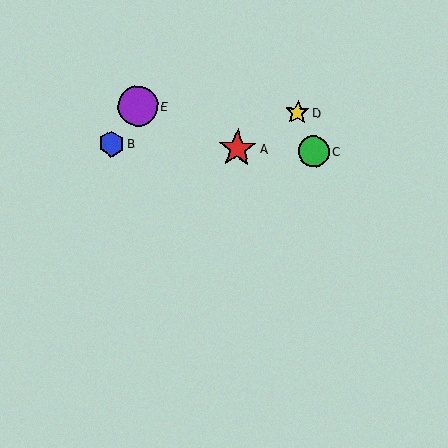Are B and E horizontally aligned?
No, B is at y≈144 and E is at y≈106.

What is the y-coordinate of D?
Object D is at y≈112.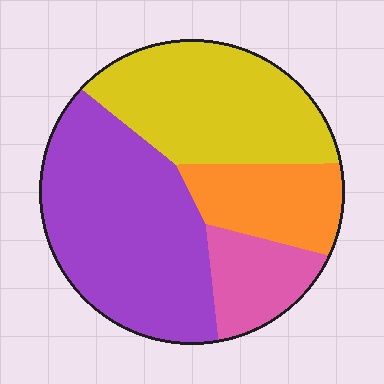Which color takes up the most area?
Purple, at roughly 40%.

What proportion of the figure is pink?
Pink covers around 10% of the figure.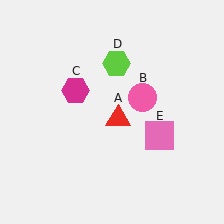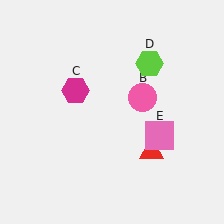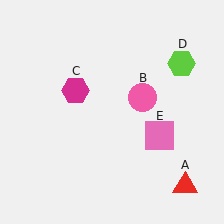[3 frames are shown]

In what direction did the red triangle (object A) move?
The red triangle (object A) moved down and to the right.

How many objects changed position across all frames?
2 objects changed position: red triangle (object A), lime hexagon (object D).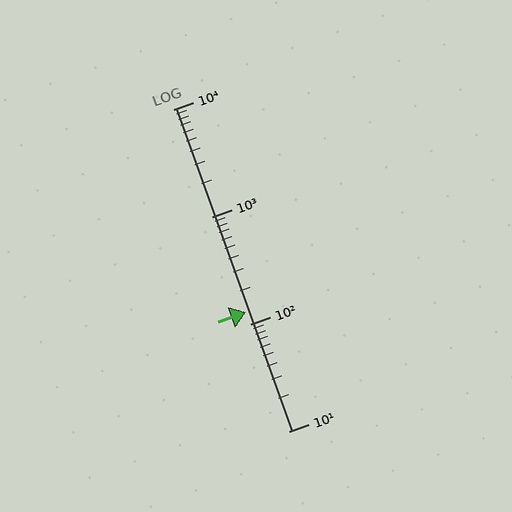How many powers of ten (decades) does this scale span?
The scale spans 3 decades, from 10 to 10000.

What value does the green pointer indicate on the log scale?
The pointer indicates approximately 130.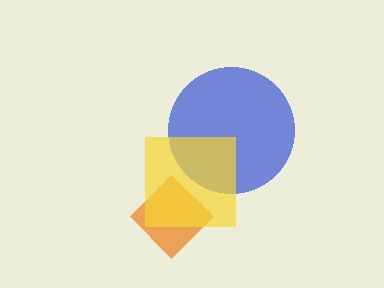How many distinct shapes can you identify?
There are 3 distinct shapes: a blue circle, an orange diamond, a yellow square.